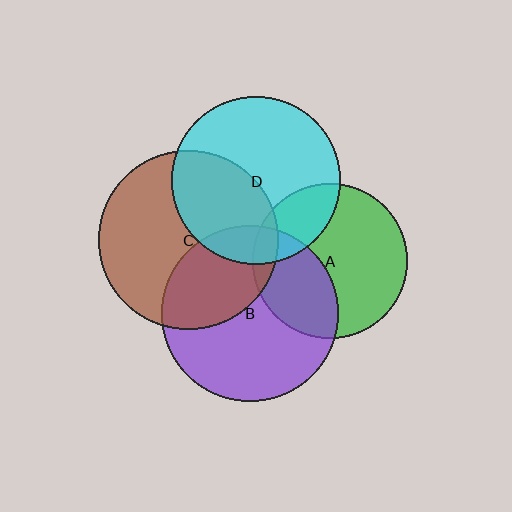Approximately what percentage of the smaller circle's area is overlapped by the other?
Approximately 35%.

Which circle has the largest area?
Circle C (brown).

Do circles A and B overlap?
Yes.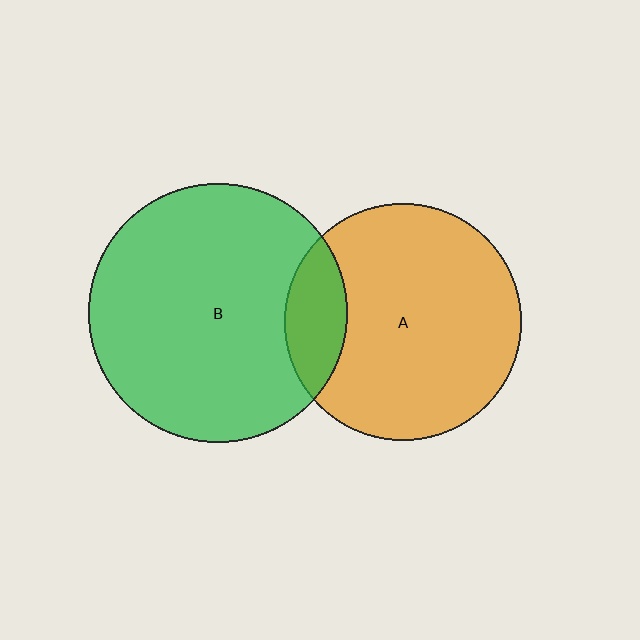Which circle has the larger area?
Circle B (green).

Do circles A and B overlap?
Yes.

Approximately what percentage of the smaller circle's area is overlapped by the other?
Approximately 15%.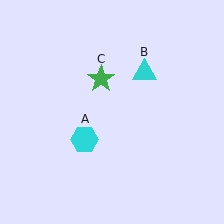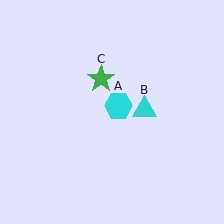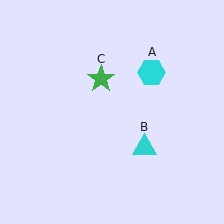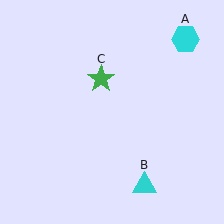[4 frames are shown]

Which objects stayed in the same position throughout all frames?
Green star (object C) remained stationary.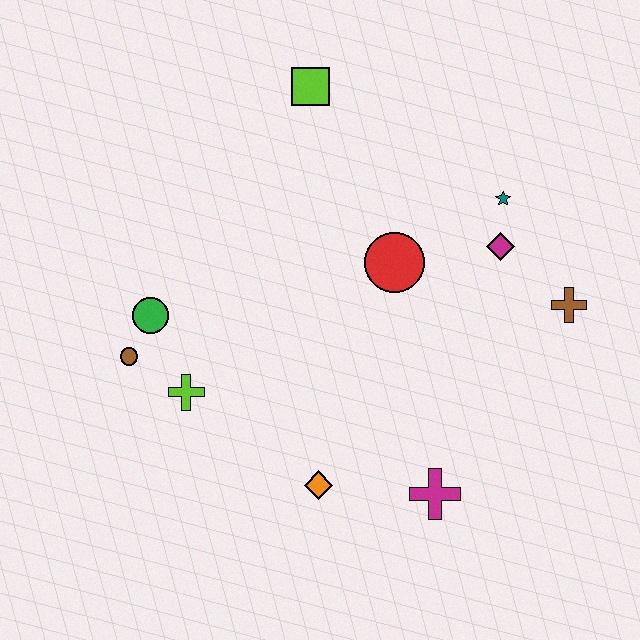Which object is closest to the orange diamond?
The magenta cross is closest to the orange diamond.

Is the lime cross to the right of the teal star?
No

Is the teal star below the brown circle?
No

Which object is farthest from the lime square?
The magenta cross is farthest from the lime square.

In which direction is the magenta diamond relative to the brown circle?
The magenta diamond is to the right of the brown circle.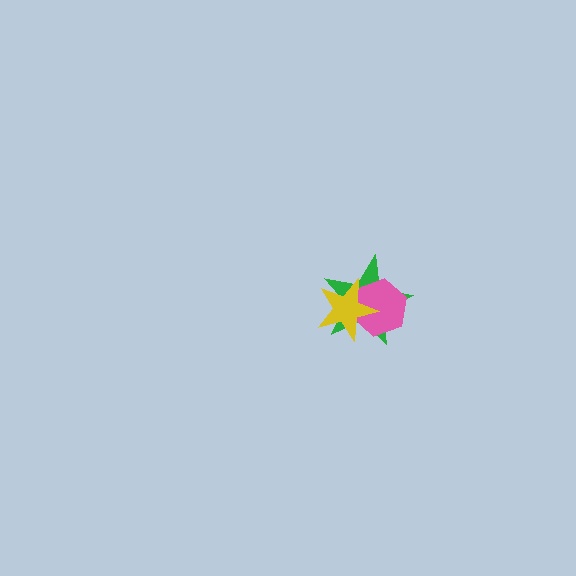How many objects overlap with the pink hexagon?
2 objects overlap with the pink hexagon.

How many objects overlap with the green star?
2 objects overlap with the green star.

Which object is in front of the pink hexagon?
The yellow star is in front of the pink hexagon.